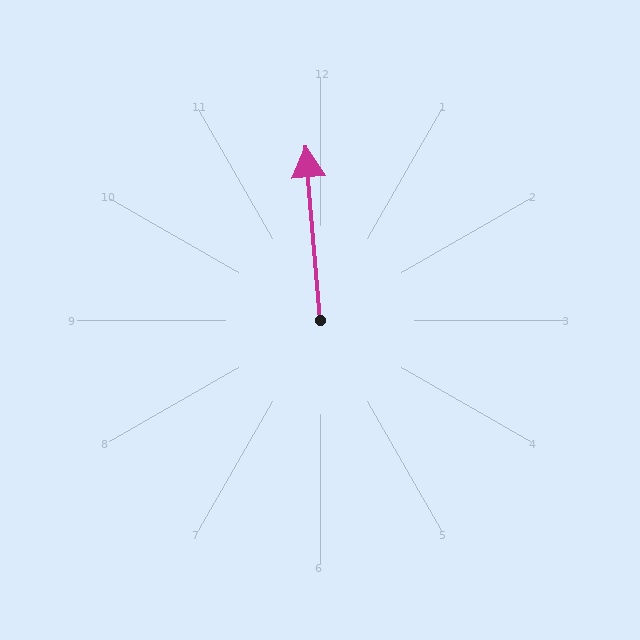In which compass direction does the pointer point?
North.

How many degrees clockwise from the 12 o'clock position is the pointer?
Approximately 355 degrees.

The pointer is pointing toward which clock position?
Roughly 12 o'clock.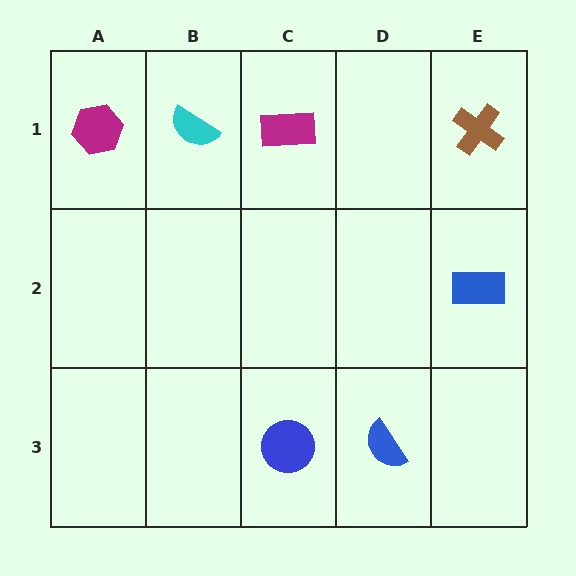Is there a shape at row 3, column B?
No, that cell is empty.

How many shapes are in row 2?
1 shape.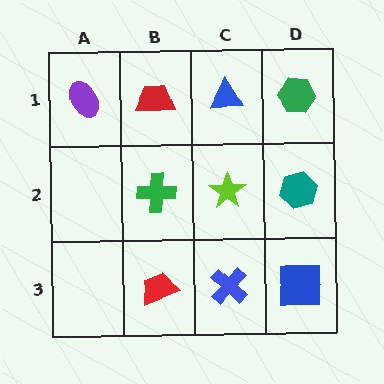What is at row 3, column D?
A blue square.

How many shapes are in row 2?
3 shapes.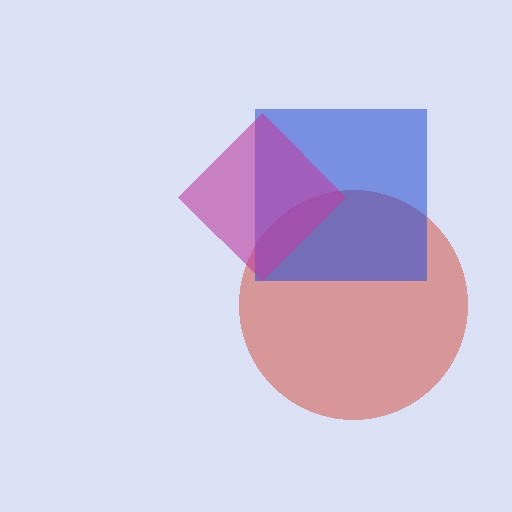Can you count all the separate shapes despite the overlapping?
Yes, there are 3 separate shapes.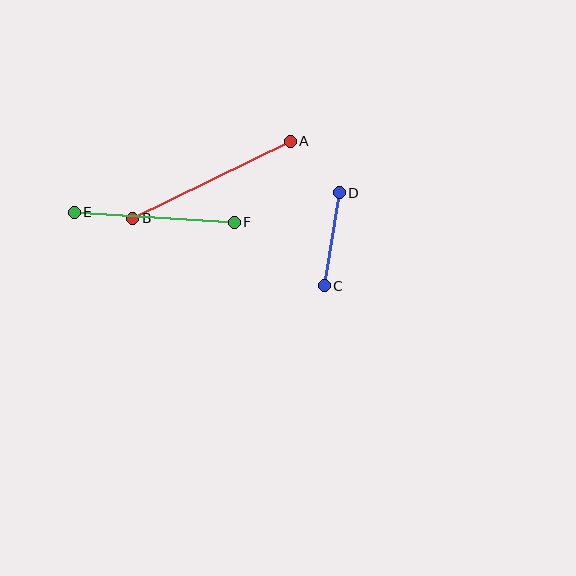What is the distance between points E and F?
The distance is approximately 160 pixels.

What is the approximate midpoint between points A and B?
The midpoint is at approximately (212, 180) pixels.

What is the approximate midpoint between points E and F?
The midpoint is at approximately (154, 217) pixels.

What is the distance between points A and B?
The distance is approximately 175 pixels.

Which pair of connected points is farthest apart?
Points A and B are farthest apart.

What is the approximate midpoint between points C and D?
The midpoint is at approximately (332, 239) pixels.